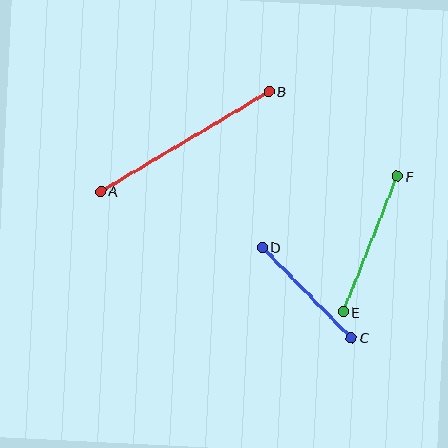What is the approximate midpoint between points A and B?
The midpoint is at approximately (185, 141) pixels.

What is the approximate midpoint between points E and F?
The midpoint is at approximately (370, 244) pixels.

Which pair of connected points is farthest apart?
Points A and B are farthest apart.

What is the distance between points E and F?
The distance is approximately 146 pixels.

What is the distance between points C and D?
The distance is approximately 127 pixels.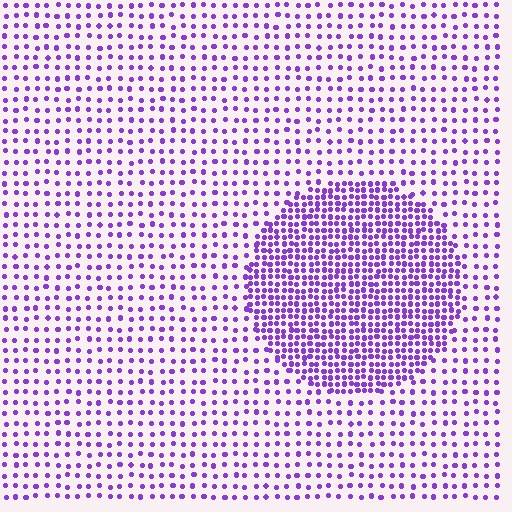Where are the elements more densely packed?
The elements are more densely packed inside the circle boundary.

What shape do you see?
I see a circle.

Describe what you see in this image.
The image contains small purple elements arranged at two different densities. A circle-shaped region is visible where the elements are more densely packed than the surrounding area.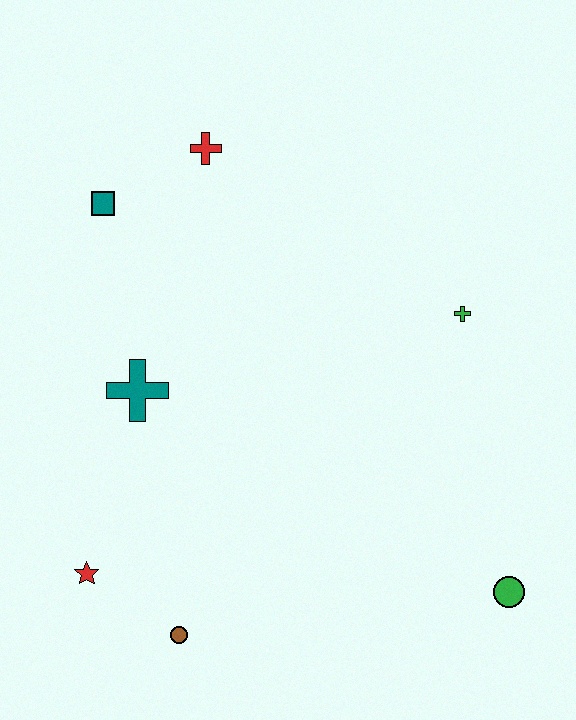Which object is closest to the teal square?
The red cross is closest to the teal square.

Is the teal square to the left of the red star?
No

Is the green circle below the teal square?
Yes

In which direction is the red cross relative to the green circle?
The red cross is above the green circle.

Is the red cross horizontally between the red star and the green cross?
Yes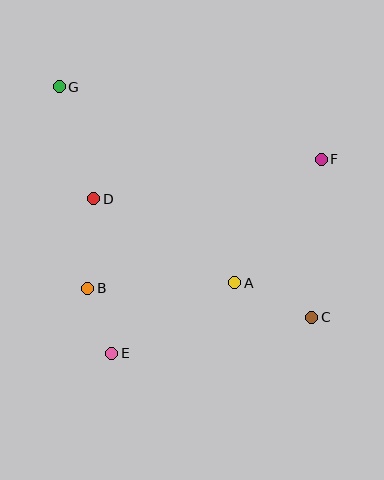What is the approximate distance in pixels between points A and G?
The distance between A and G is approximately 263 pixels.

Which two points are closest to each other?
Points B and E are closest to each other.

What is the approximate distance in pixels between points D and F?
The distance between D and F is approximately 231 pixels.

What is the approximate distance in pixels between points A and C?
The distance between A and C is approximately 85 pixels.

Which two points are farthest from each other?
Points C and G are farthest from each other.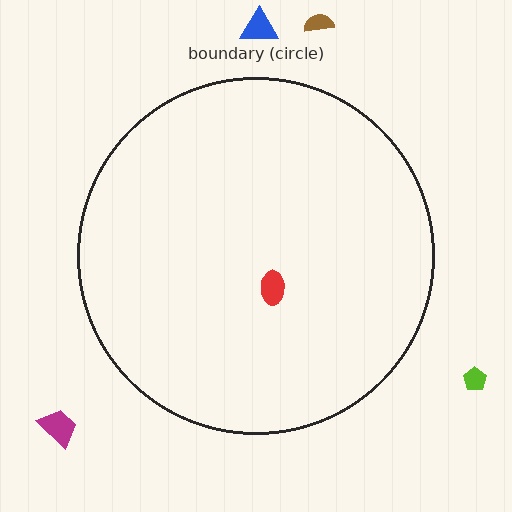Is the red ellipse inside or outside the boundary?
Inside.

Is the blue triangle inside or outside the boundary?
Outside.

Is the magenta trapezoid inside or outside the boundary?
Outside.